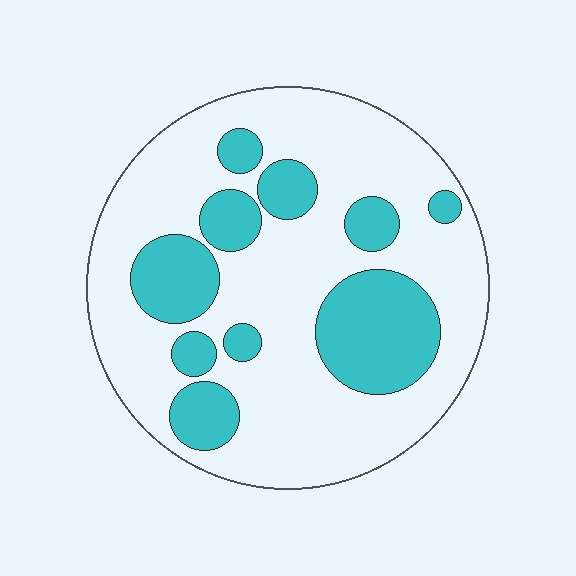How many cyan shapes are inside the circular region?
10.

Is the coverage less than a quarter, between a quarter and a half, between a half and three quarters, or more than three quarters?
Between a quarter and a half.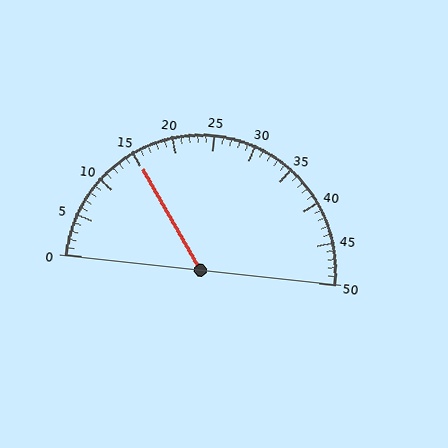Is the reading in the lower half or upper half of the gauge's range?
The reading is in the lower half of the range (0 to 50).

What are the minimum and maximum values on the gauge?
The gauge ranges from 0 to 50.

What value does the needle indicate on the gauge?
The needle indicates approximately 15.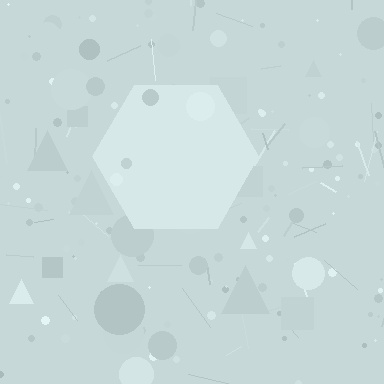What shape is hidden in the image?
A hexagon is hidden in the image.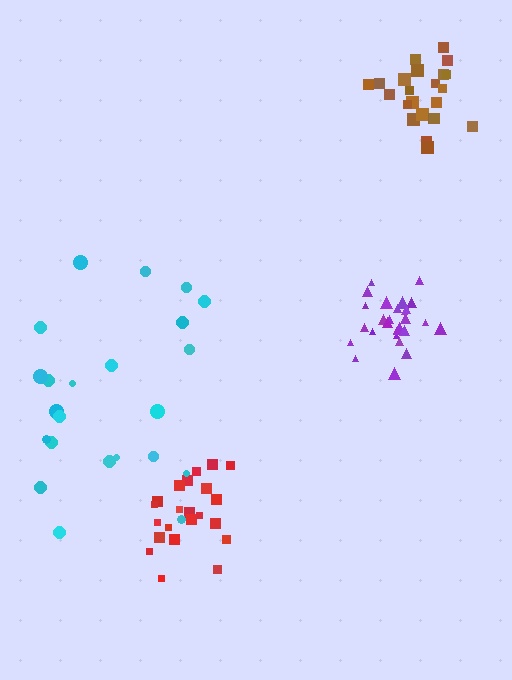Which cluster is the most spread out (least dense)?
Cyan.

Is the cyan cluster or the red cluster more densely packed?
Red.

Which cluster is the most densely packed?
Purple.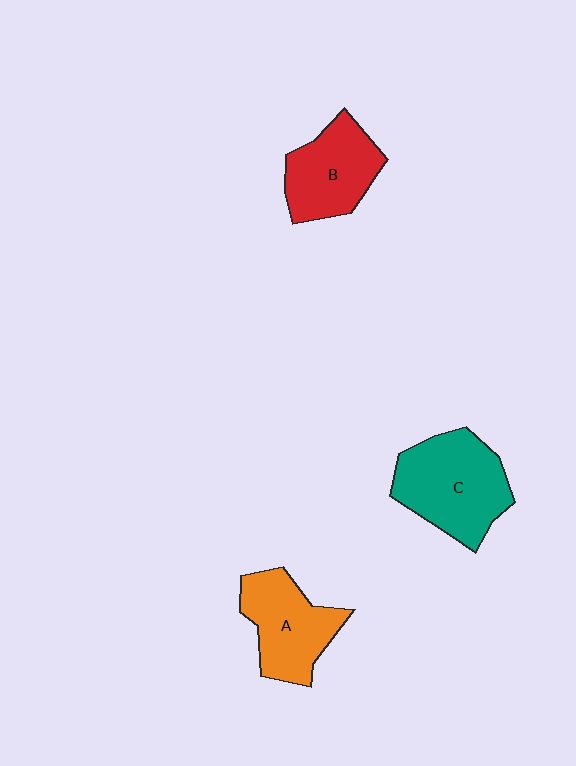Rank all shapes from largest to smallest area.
From largest to smallest: C (teal), A (orange), B (red).